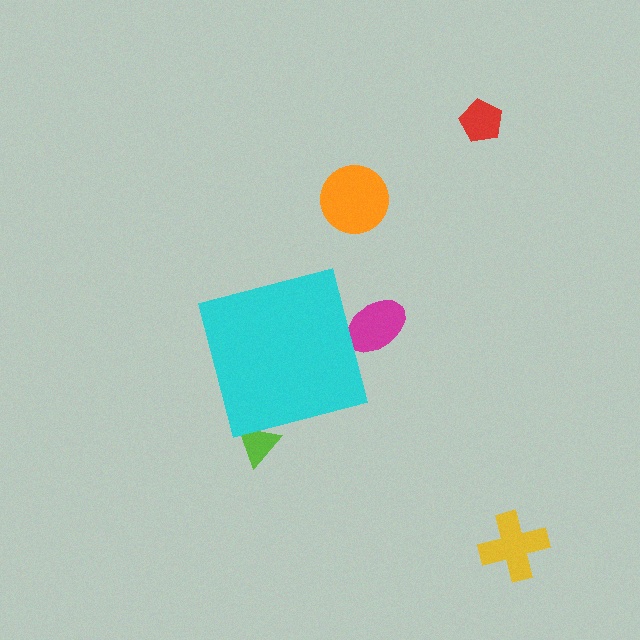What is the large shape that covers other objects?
A cyan square.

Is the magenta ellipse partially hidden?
Yes, the magenta ellipse is partially hidden behind the cyan square.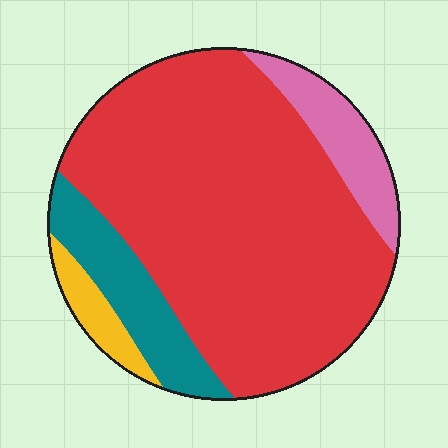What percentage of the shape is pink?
Pink takes up less than a sixth of the shape.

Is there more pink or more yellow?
Pink.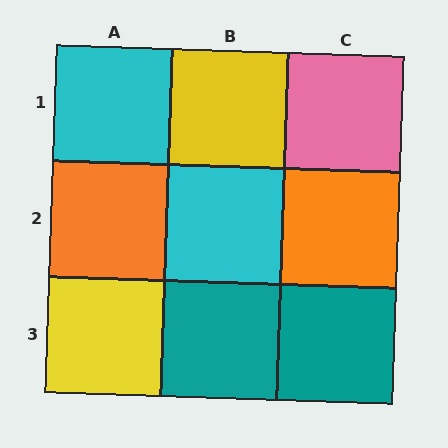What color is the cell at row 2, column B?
Cyan.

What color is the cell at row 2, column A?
Orange.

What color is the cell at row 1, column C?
Pink.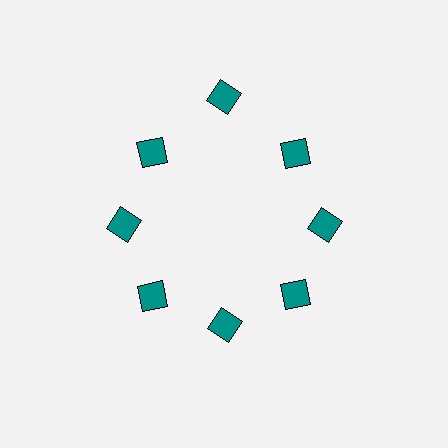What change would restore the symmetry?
The symmetry would be restored by moving it inward, back onto the ring so that all 8 diamonds sit at equal angles and equal distance from the center.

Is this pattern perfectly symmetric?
No. The 8 teal diamonds are arranged in a ring, but one element near the 12 o'clock position is pushed outward from the center, breaking the 8-fold rotational symmetry.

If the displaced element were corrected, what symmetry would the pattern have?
It would have 8-fold rotational symmetry — the pattern would map onto itself every 45 degrees.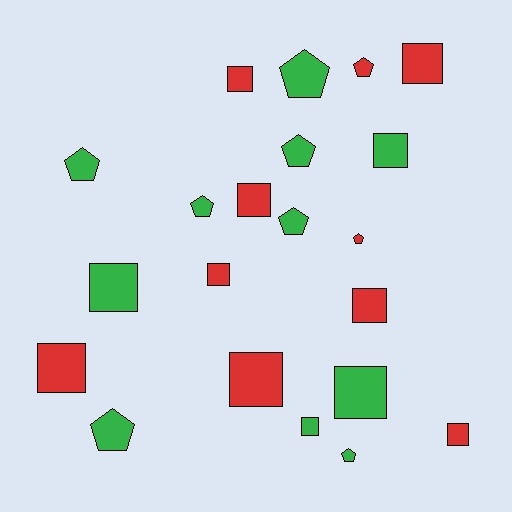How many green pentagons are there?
There are 7 green pentagons.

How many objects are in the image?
There are 21 objects.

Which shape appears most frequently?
Square, with 12 objects.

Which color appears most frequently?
Green, with 11 objects.